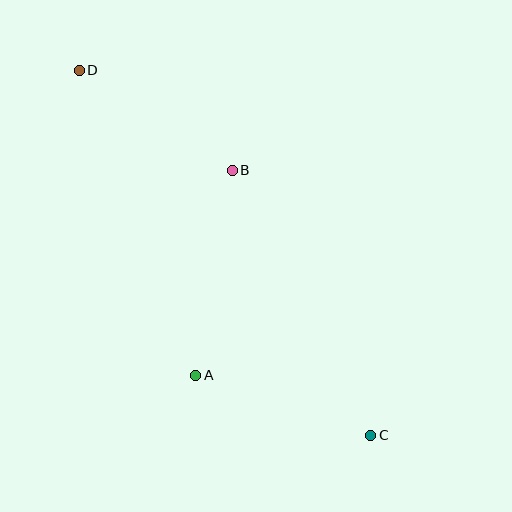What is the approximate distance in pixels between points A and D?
The distance between A and D is approximately 326 pixels.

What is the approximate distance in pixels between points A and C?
The distance between A and C is approximately 185 pixels.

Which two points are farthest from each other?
Points C and D are farthest from each other.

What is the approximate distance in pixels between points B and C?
The distance between B and C is approximately 299 pixels.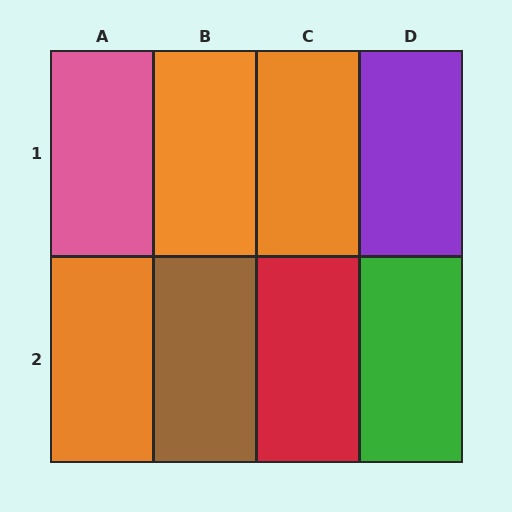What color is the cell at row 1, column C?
Orange.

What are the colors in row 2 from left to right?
Orange, brown, red, green.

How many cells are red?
1 cell is red.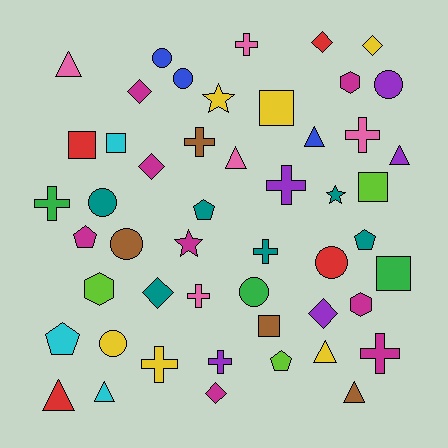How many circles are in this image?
There are 8 circles.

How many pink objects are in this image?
There are 5 pink objects.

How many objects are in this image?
There are 50 objects.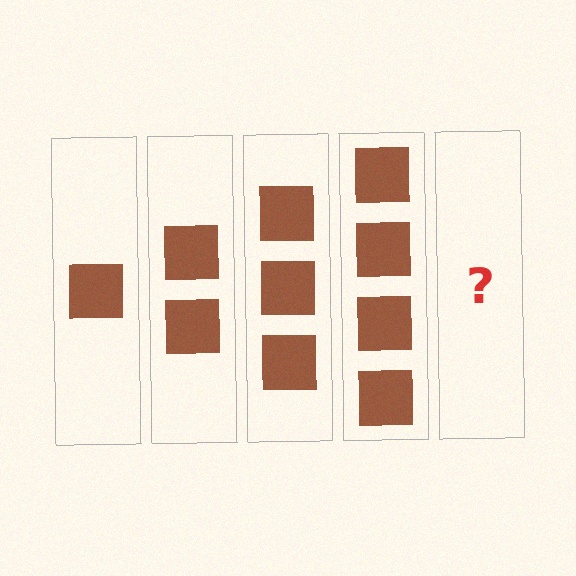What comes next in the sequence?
The next element should be 5 squares.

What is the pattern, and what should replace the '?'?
The pattern is that each step adds one more square. The '?' should be 5 squares.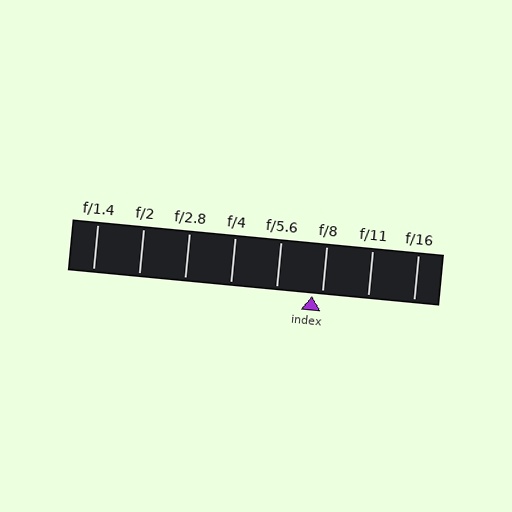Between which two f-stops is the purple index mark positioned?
The index mark is between f/5.6 and f/8.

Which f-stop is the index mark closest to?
The index mark is closest to f/8.